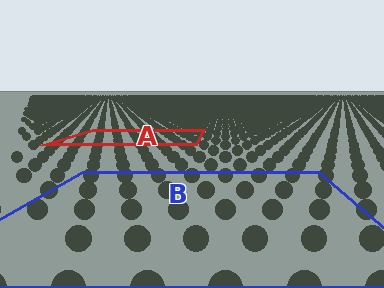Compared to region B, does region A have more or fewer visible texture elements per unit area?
Region A has more texture elements per unit area — they are packed more densely because it is farther away.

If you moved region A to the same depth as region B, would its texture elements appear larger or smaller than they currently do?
They would appear larger. At a closer depth, the same texture elements are projected at a bigger on-screen size.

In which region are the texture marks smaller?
The texture marks are smaller in region A, because it is farther away.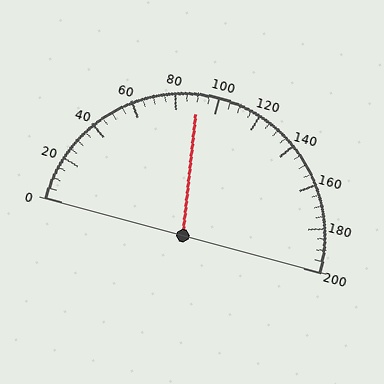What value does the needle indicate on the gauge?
The needle indicates approximately 90.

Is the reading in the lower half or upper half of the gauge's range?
The reading is in the lower half of the range (0 to 200).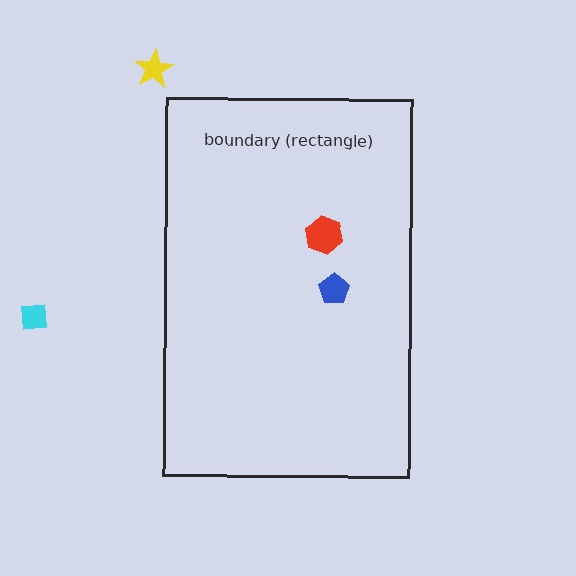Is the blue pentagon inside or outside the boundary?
Inside.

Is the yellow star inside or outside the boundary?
Outside.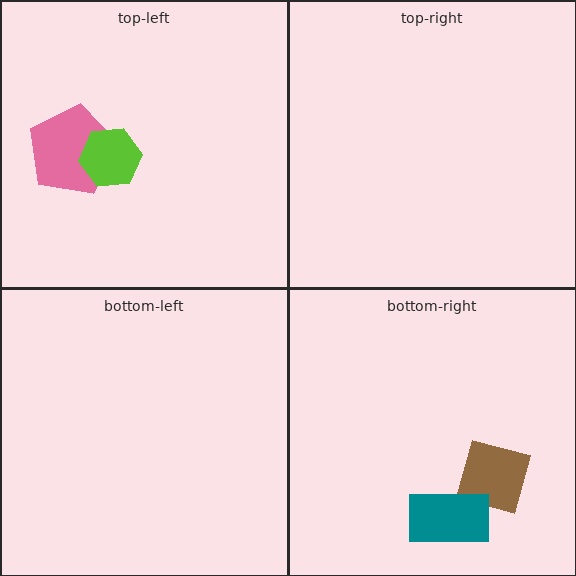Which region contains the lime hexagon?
The top-left region.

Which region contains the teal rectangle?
The bottom-right region.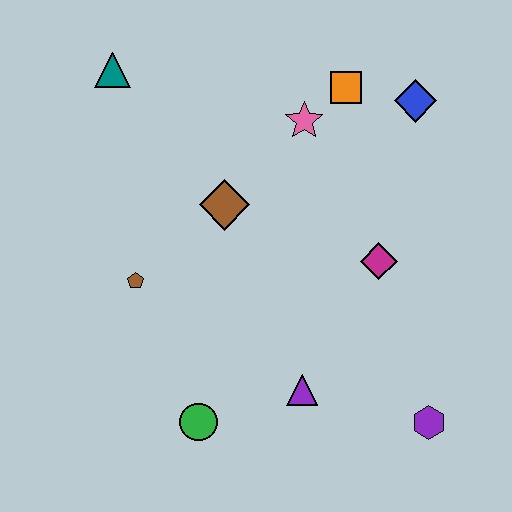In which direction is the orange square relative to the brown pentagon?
The orange square is to the right of the brown pentagon.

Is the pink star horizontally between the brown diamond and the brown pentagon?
No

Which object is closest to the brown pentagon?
The brown diamond is closest to the brown pentagon.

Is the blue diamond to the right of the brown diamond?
Yes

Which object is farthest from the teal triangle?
The purple hexagon is farthest from the teal triangle.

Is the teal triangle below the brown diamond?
No